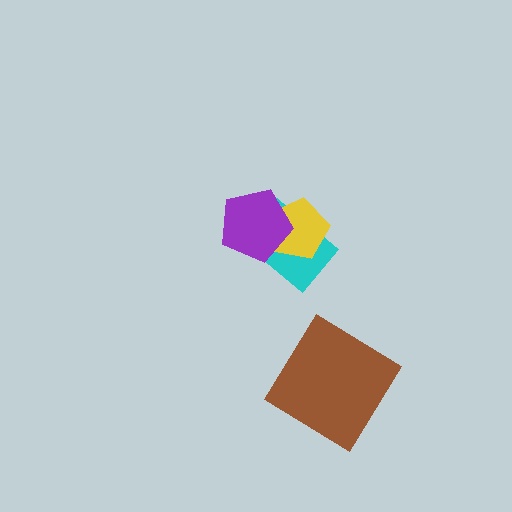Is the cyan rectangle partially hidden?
Yes, it is partially covered by another shape.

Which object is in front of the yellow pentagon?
The purple pentagon is in front of the yellow pentagon.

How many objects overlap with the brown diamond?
0 objects overlap with the brown diamond.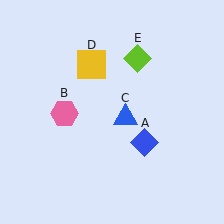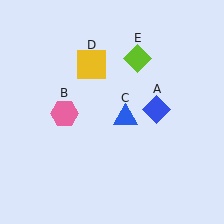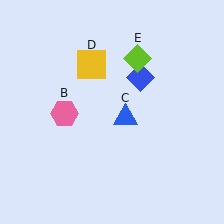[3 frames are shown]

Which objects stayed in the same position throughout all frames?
Pink hexagon (object B) and blue triangle (object C) and yellow square (object D) and lime diamond (object E) remained stationary.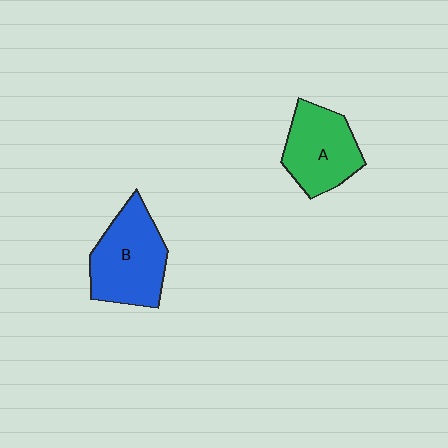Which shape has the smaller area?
Shape A (green).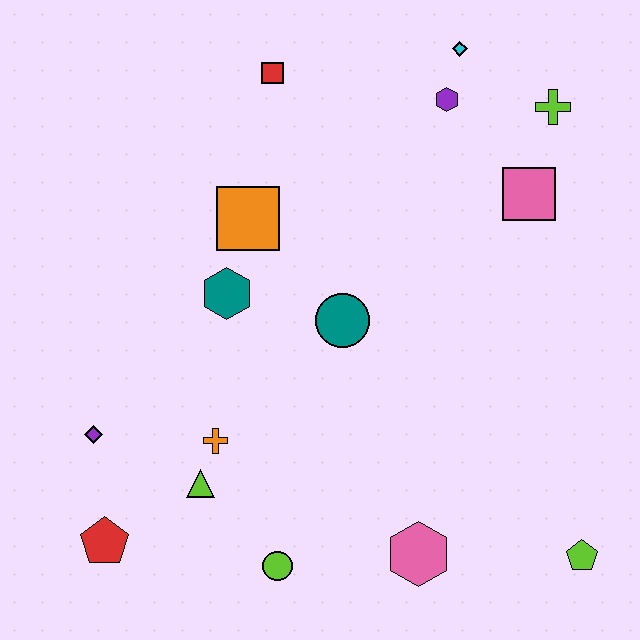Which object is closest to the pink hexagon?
The lime circle is closest to the pink hexagon.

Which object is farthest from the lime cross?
The red pentagon is farthest from the lime cross.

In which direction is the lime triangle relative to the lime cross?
The lime triangle is below the lime cross.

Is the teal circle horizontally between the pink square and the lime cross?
No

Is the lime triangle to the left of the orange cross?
Yes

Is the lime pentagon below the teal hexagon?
Yes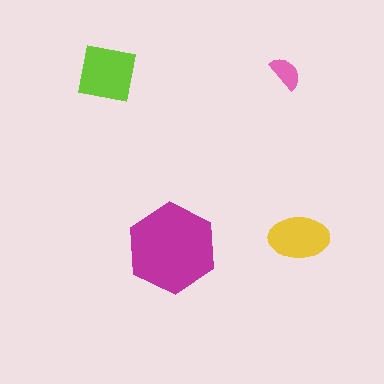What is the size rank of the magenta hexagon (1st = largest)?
1st.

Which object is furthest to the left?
The lime square is leftmost.